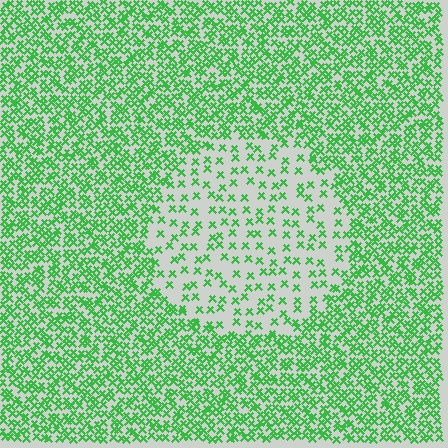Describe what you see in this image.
The image contains small green elements arranged at two different densities. A circle-shaped region is visible where the elements are less densely packed than the surrounding area.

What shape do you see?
I see a circle.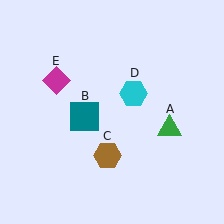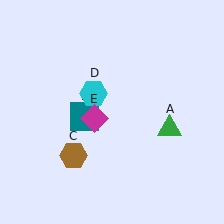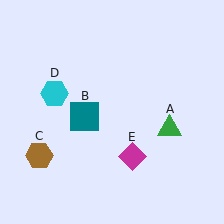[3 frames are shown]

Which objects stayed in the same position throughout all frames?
Green triangle (object A) and teal square (object B) remained stationary.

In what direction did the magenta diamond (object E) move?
The magenta diamond (object E) moved down and to the right.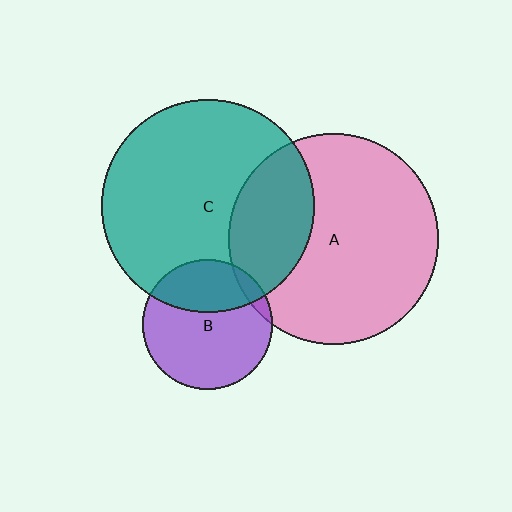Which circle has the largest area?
Circle C (teal).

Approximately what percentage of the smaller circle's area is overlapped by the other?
Approximately 5%.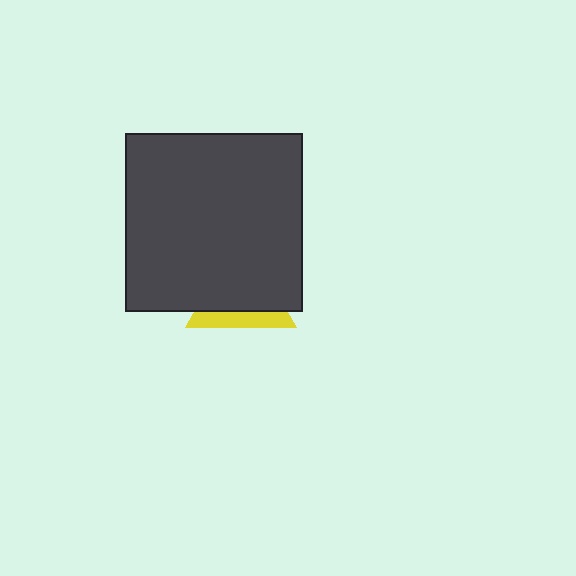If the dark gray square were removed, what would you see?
You would see the complete yellow triangle.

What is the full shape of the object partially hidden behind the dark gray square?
The partially hidden object is a yellow triangle.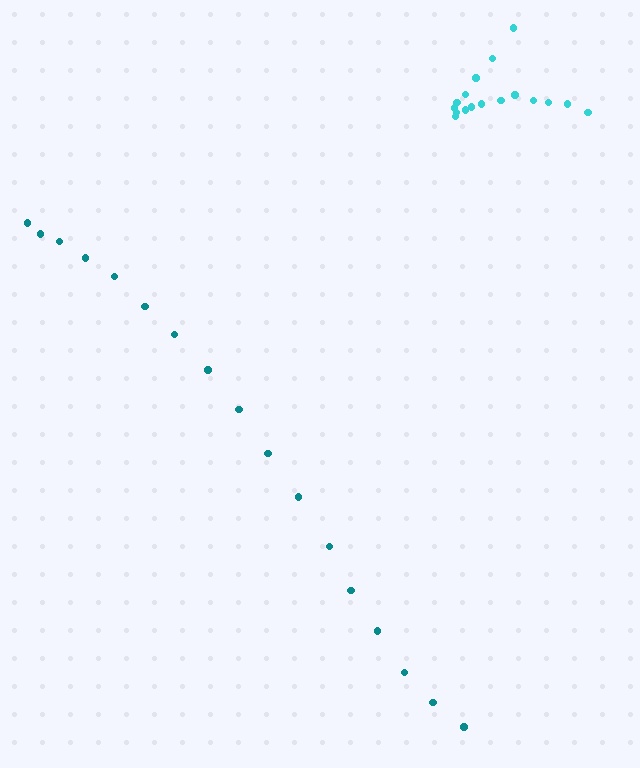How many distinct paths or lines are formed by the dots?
There are 2 distinct paths.